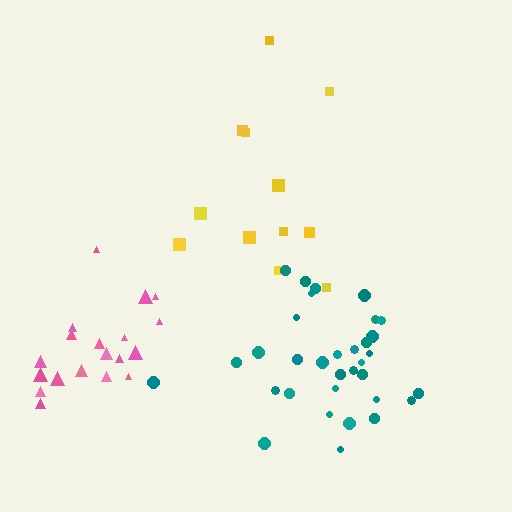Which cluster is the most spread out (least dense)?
Yellow.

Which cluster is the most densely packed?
Teal.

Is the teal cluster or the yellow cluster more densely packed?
Teal.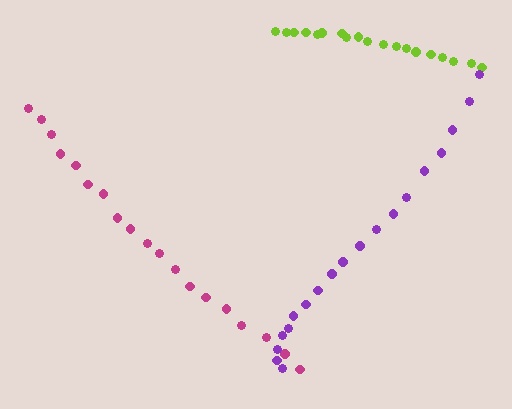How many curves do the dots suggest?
There are 3 distinct paths.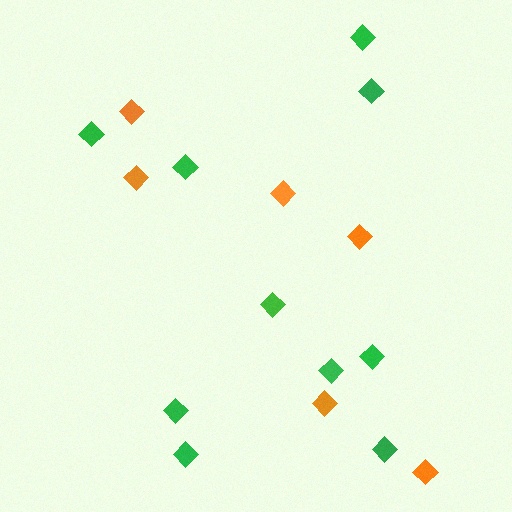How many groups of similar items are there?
There are 2 groups: one group of orange diamonds (6) and one group of green diamonds (10).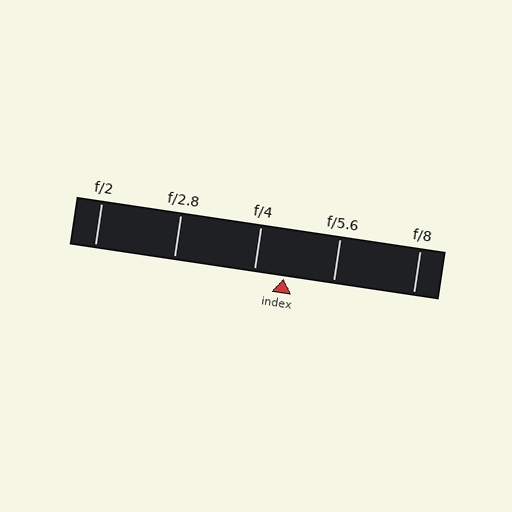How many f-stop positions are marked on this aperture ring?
There are 5 f-stop positions marked.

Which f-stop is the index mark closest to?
The index mark is closest to f/4.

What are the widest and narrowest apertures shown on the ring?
The widest aperture shown is f/2 and the narrowest is f/8.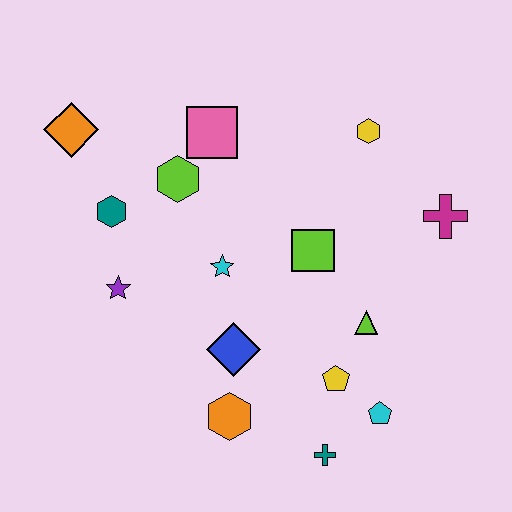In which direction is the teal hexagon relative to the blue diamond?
The teal hexagon is above the blue diamond.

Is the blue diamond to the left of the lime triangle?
Yes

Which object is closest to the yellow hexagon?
The magenta cross is closest to the yellow hexagon.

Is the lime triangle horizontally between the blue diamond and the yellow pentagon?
No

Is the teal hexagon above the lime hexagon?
No